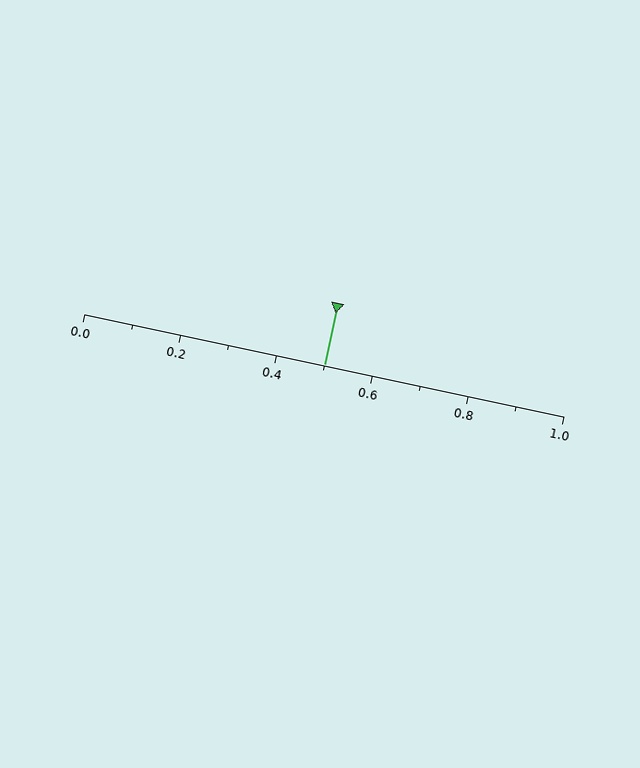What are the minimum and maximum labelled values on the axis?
The axis runs from 0.0 to 1.0.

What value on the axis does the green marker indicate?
The marker indicates approximately 0.5.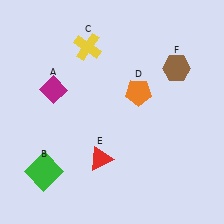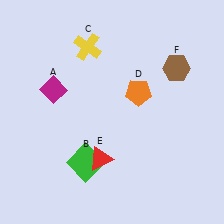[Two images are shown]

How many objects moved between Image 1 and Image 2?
1 object moved between the two images.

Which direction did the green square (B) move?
The green square (B) moved right.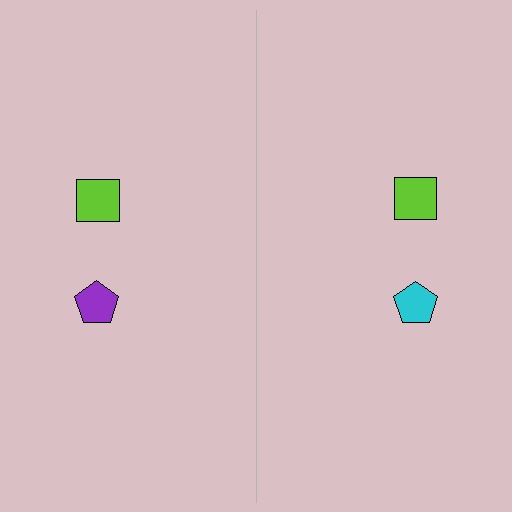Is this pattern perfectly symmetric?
No, the pattern is not perfectly symmetric. The cyan pentagon on the right side breaks the symmetry — its mirror counterpart is purple.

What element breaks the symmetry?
The cyan pentagon on the right side breaks the symmetry — its mirror counterpart is purple.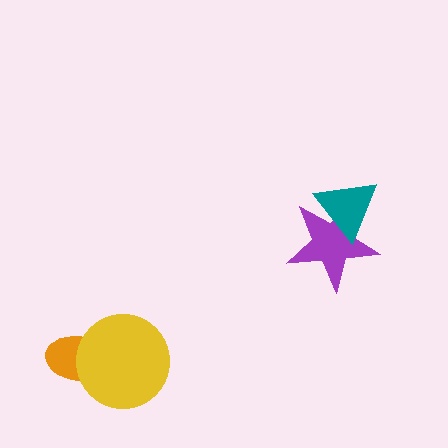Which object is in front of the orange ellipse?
The yellow circle is in front of the orange ellipse.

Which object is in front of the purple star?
The teal triangle is in front of the purple star.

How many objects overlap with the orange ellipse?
1 object overlaps with the orange ellipse.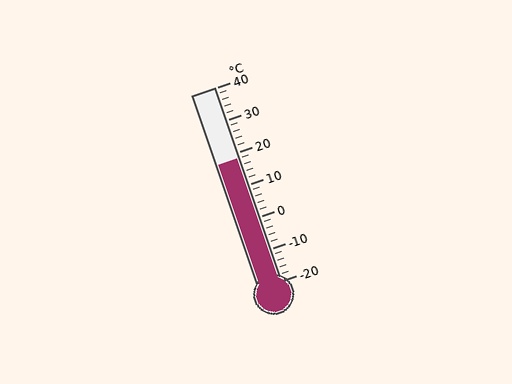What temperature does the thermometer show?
The thermometer shows approximately 18°C.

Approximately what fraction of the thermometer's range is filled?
The thermometer is filled to approximately 65% of its range.